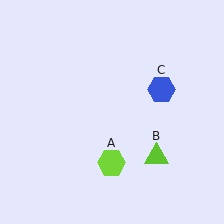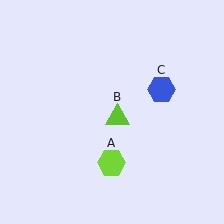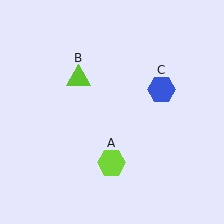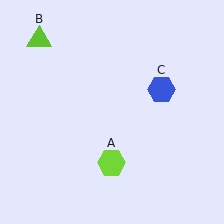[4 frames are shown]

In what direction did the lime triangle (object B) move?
The lime triangle (object B) moved up and to the left.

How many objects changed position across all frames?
1 object changed position: lime triangle (object B).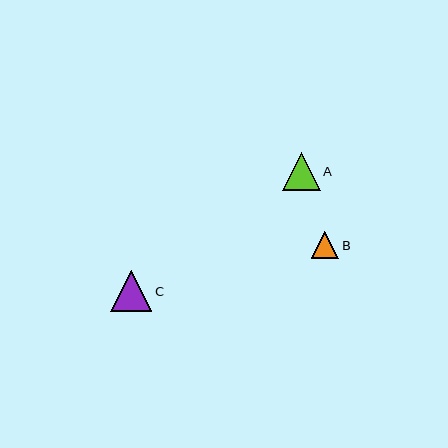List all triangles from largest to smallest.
From largest to smallest: C, A, B.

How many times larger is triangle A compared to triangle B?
Triangle A is approximately 1.4 times the size of triangle B.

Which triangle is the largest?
Triangle C is the largest with a size of approximately 41 pixels.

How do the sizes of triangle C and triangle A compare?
Triangle C and triangle A are approximately the same size.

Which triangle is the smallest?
Triangle B is the smallest with a size of approximately 28 pixels.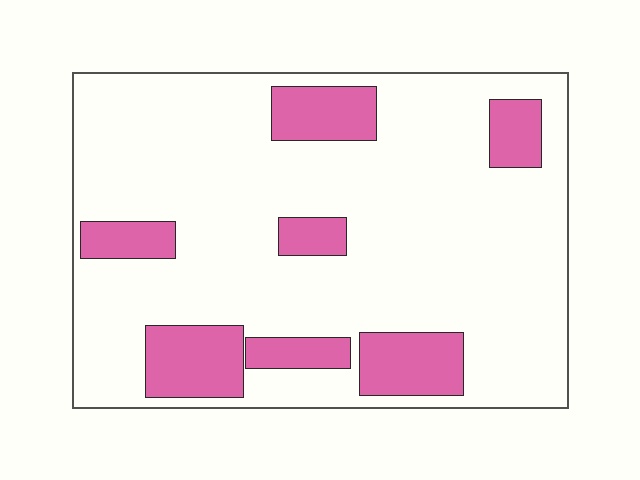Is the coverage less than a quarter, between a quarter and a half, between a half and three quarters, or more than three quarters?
Less than a quarter.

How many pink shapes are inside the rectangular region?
7.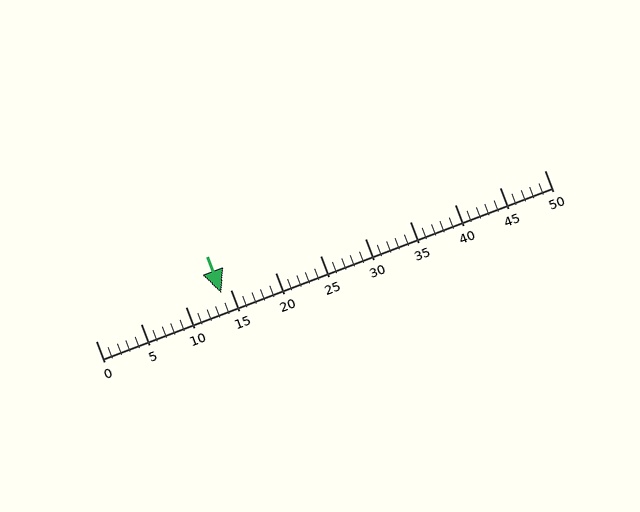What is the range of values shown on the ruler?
The ruler shows values from 0 to 50.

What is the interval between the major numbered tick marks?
The major tick marks are spaced 5 units apart.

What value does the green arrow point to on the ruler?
The green arrow points to approximately 14.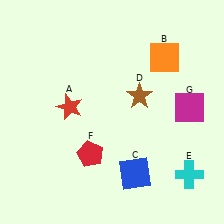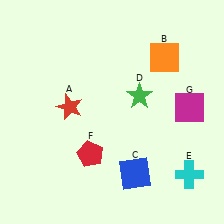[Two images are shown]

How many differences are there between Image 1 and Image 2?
There is 1 difference between the two images.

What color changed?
The star (D) changed from brown in Image 1 to green in Image 2.